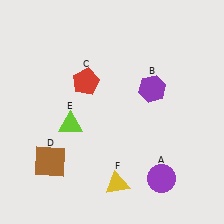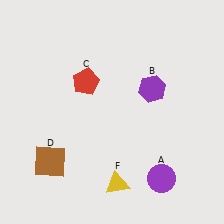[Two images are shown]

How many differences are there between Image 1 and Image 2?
There is 1 difference between the two images.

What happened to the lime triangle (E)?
The lime triangle (E) was removed in Image 2. It was in the bottom-left area of Image 1.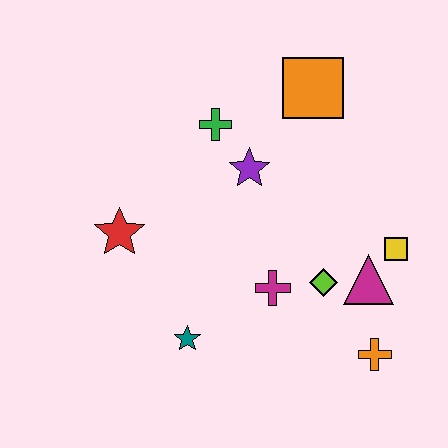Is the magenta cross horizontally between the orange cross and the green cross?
Yes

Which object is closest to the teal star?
The magenta cross is closest to the teal star.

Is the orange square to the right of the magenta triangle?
No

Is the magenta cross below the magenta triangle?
Yes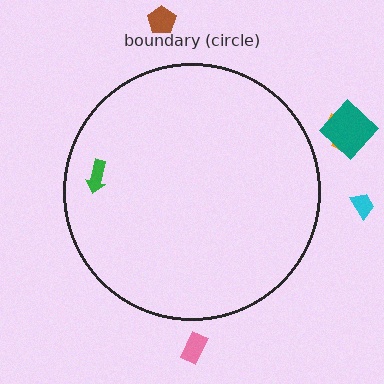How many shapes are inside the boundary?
1 inside, 5 outside.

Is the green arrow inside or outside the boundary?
Inside.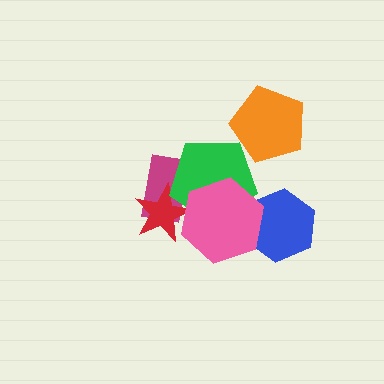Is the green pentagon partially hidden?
Yes, it is partially covered by another shape.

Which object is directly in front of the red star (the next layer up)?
The green pentagon is directly in front of the red star.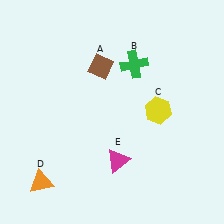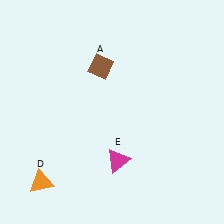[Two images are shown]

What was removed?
The green cross (B), the yellow hexagon (C) were removed in Image 2.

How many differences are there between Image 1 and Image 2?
There are 2 differences between the two images.